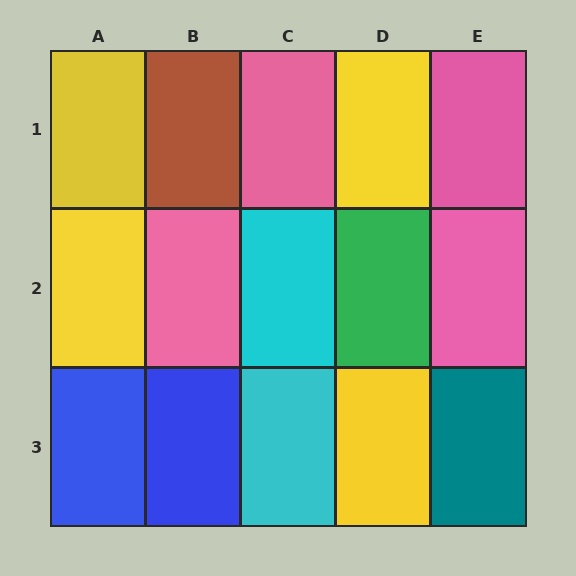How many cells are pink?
4 cells are pink.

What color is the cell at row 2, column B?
Pink.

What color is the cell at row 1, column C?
Pink.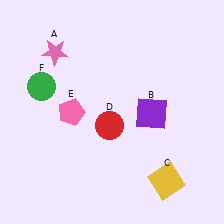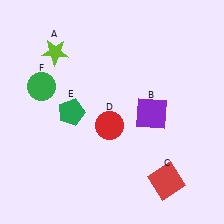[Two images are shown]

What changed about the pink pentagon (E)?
In Image 1, E is pink. In Image 2, it changed to green.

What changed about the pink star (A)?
In Image 1, A is pink. In Image 2, it changed to lime.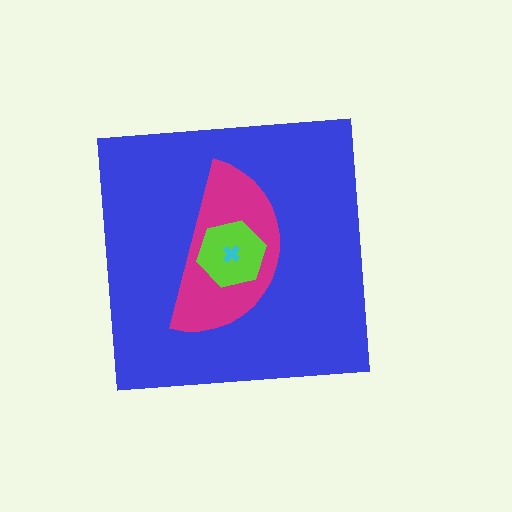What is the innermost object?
The cyan cross.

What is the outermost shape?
The blue square.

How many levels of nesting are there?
4.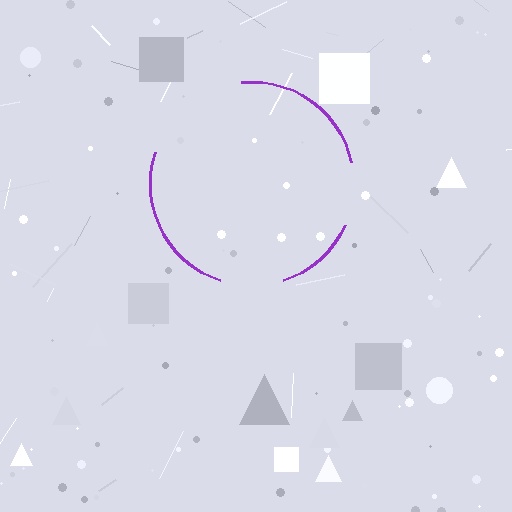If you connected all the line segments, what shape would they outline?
They would outline a circle.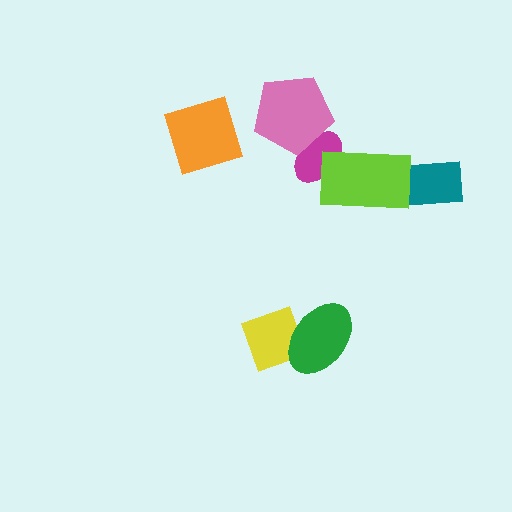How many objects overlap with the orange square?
0 objects overlap with the orange square.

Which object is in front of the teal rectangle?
The lime rectangle is in front of the teal rectangle.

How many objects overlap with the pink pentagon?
1 object overlaps with the pink pentagon.